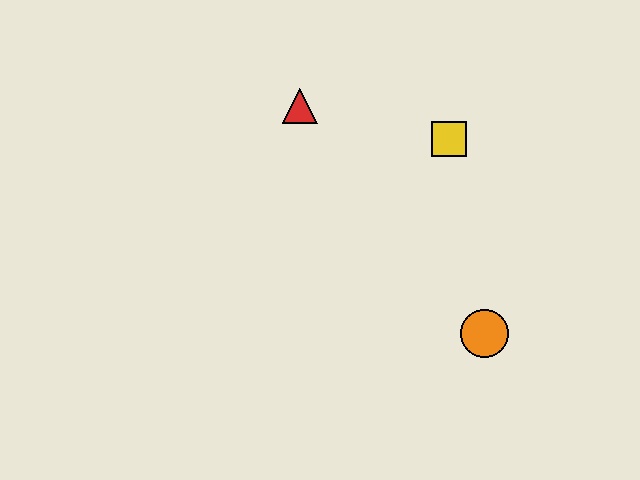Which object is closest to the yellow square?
The red triangle is closest to the yellow square.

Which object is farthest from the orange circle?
The red triangle is farthest from the orange circle.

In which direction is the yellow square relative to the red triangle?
The yellow square is to the right of the red triangle.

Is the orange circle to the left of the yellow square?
No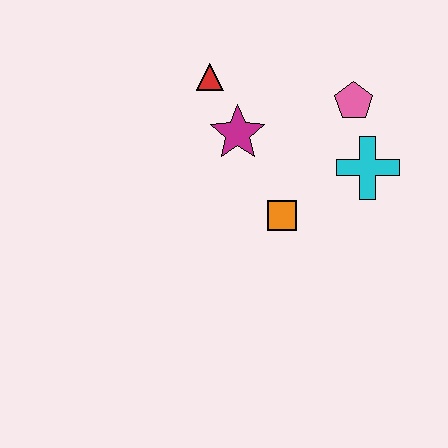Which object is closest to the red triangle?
The magenta star is closest to the red triangle.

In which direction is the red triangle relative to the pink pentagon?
The red triangle is to the left of the pink pentagon.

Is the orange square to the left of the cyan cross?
Yes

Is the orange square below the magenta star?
Yes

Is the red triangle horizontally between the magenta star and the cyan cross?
No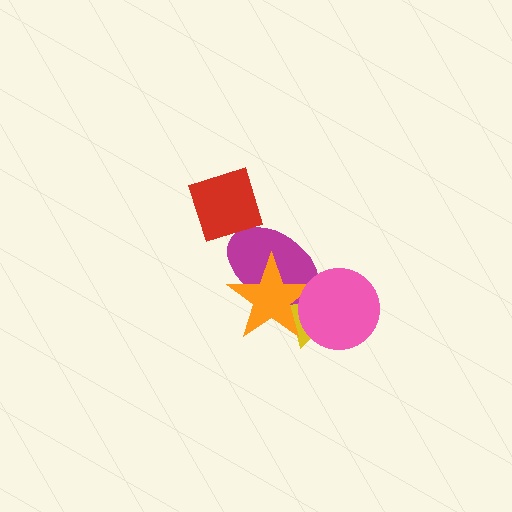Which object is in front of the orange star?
The pink circle is in front of the orange star.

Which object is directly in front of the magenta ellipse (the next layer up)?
The orange star is directly in front of the magenta ellipse.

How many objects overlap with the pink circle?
3 objects overlap with the pink circle.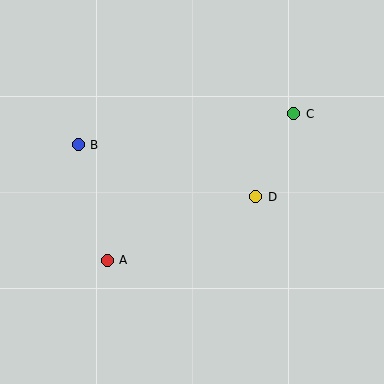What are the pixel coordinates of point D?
Point D is at (256, 197).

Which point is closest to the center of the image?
Point D at (256, 197) is closest to the center.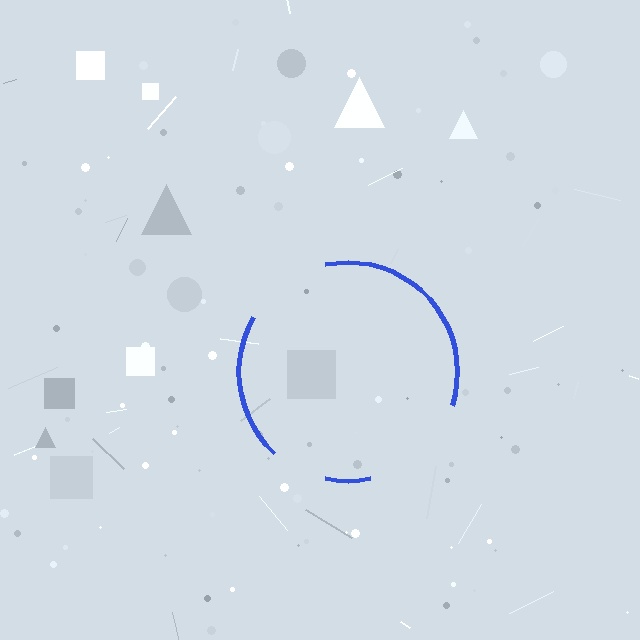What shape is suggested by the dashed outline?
The dashed outline suggests a circle.